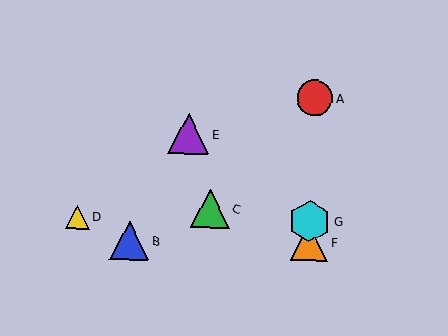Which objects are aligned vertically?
Objects A, F, G are aligned vertically.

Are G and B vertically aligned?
No, G is at x≈310 and B is at x≈129.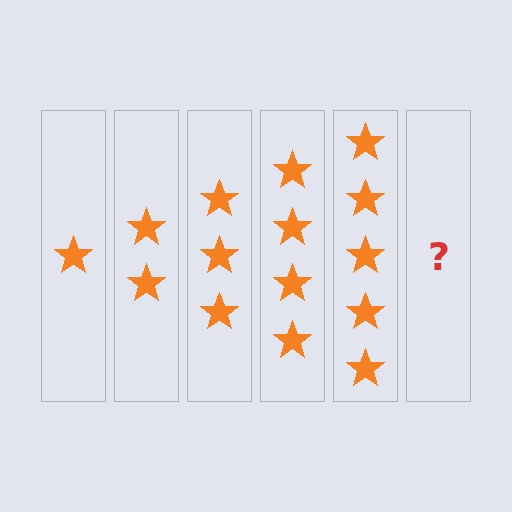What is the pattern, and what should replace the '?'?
The pattern is that each step adds one more star. The '?' should be 6 stars.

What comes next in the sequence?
The next element should be 6 stars.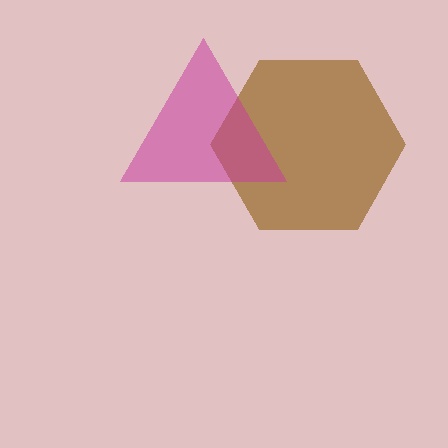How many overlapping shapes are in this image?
There are 2 overlapping shapes in the image.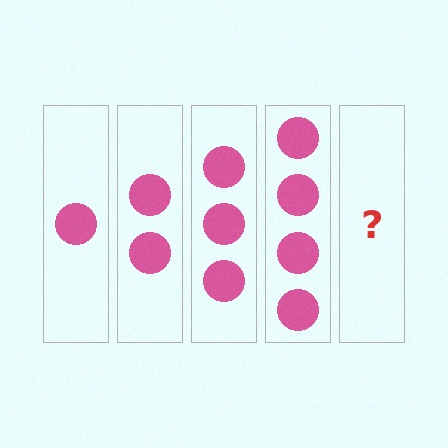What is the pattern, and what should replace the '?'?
The pattern is that each step adds one more circle. The '?' should be 5 circles.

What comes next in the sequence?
The next element should be 5 circles.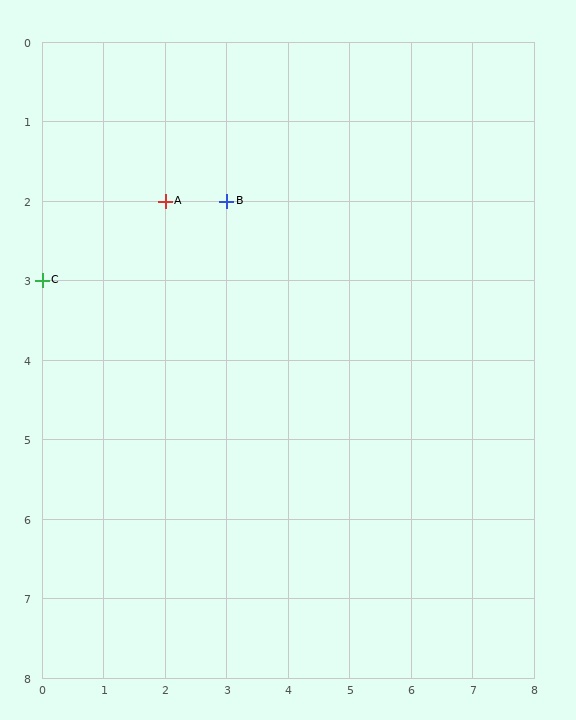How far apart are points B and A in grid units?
Points B and A are 1 column apart.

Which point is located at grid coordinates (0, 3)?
Point C is at (0, 3).